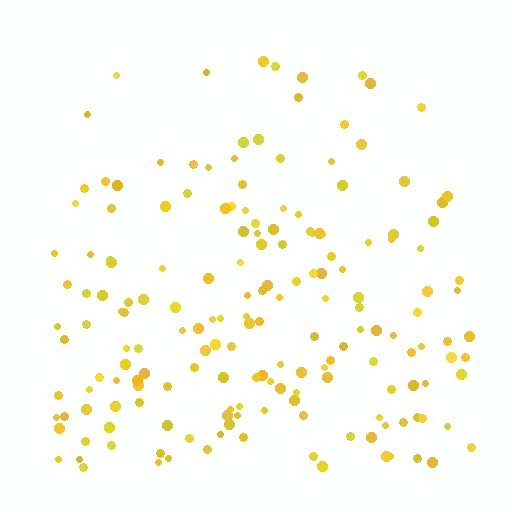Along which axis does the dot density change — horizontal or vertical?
Vertical.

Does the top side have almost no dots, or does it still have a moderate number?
Still a moderate number, just noticeably fewer than the bottom.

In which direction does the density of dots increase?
From top to bottom, with the bottom side densest.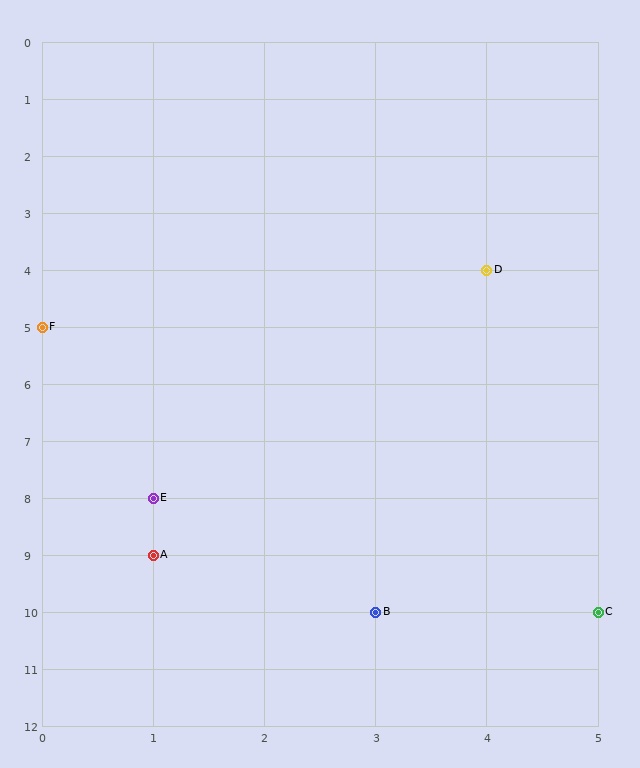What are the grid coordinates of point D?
Point D is at grid coordinates (4, 4).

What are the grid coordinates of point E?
Point E is at grid coordinates (1, 8).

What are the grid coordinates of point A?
Point A is at grid coordinates (1, 9).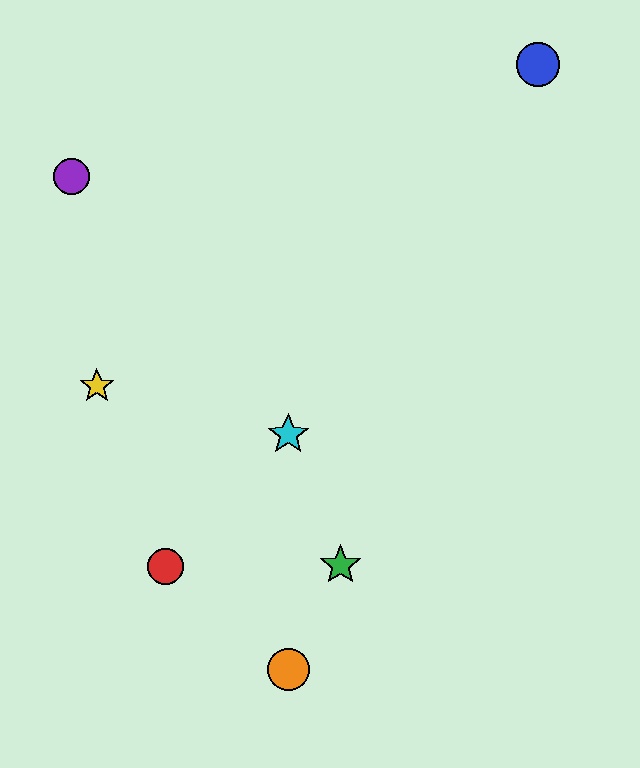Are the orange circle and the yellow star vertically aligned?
No, the orange circle is at x≈288 and the yellow star is at x≈97.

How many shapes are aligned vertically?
2 shapes (the orange circle, the cyan star) are aligned vertically.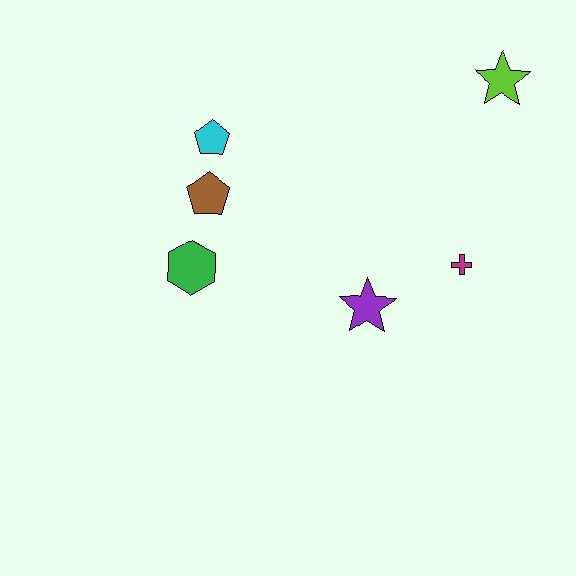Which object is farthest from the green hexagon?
The lime star is farthest from the green hexagon.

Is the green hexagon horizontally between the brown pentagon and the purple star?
No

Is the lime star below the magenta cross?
No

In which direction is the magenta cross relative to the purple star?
The magenta cross is to the right of the purple star.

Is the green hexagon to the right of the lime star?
No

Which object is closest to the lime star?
The magenta cross is closest to the lime star.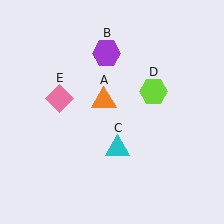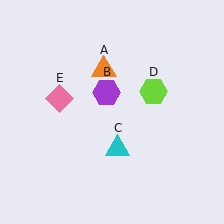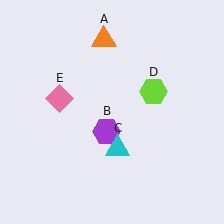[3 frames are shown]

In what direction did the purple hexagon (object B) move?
The purple hexagon (object B) moved down.